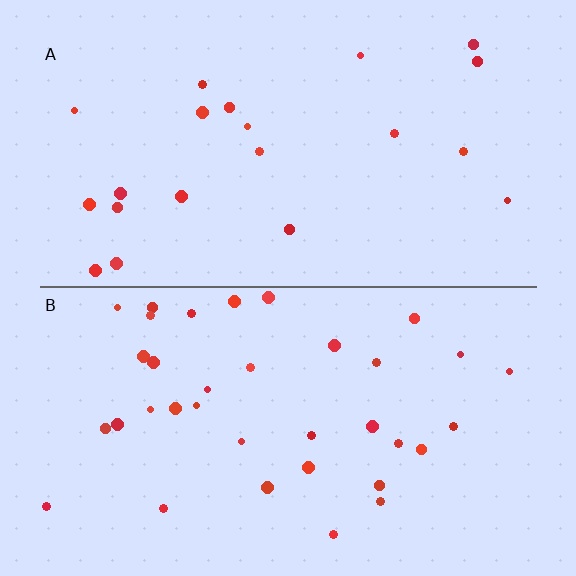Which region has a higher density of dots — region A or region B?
B (the bottom).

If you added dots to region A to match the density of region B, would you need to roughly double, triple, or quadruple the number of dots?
Approximately double.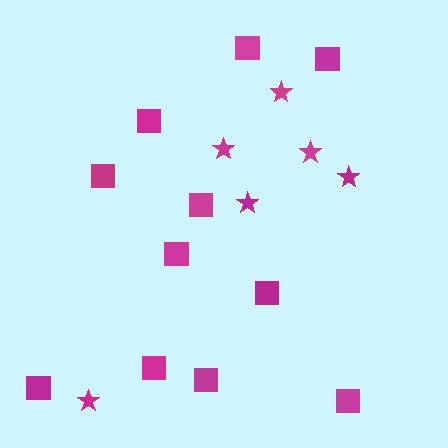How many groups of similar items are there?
There are 2 groups: one group of squares (11) and one group of stars (6).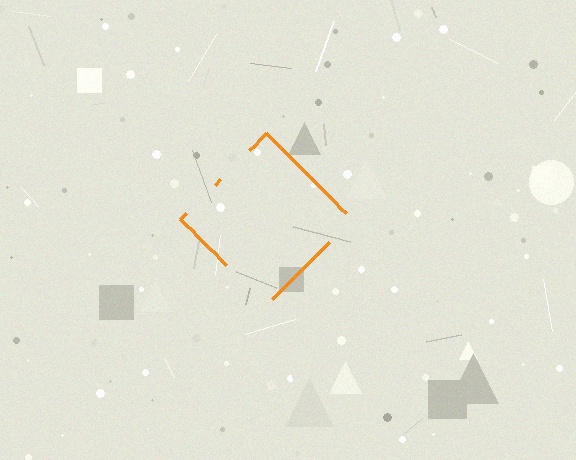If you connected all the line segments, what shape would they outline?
They would outline a diamond.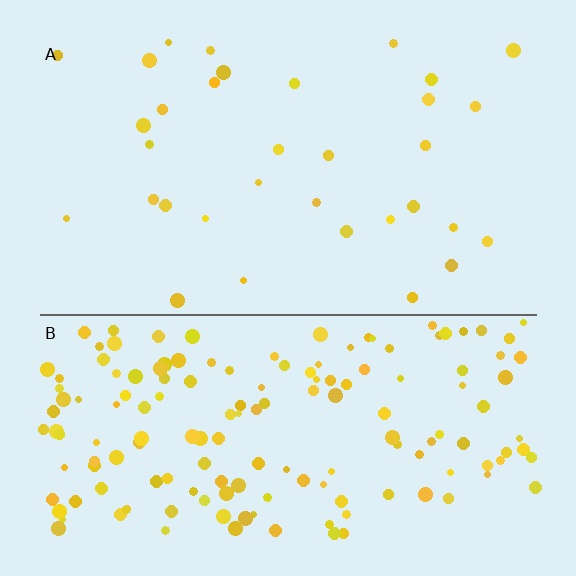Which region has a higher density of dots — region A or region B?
B (the bottom).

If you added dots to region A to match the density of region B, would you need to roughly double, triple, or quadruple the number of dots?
Approximately quadruple.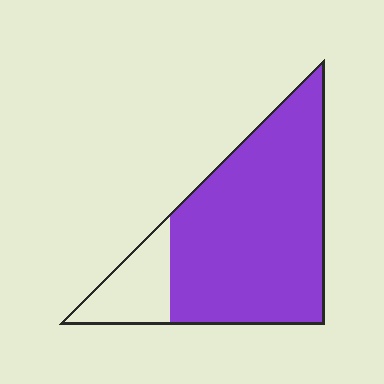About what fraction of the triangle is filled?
About five sixths (5/6).